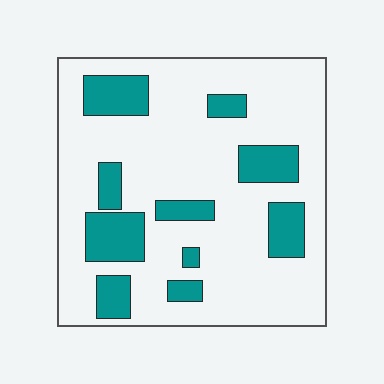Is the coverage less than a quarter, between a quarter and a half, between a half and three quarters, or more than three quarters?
Less than a quarter.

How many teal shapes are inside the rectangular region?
10.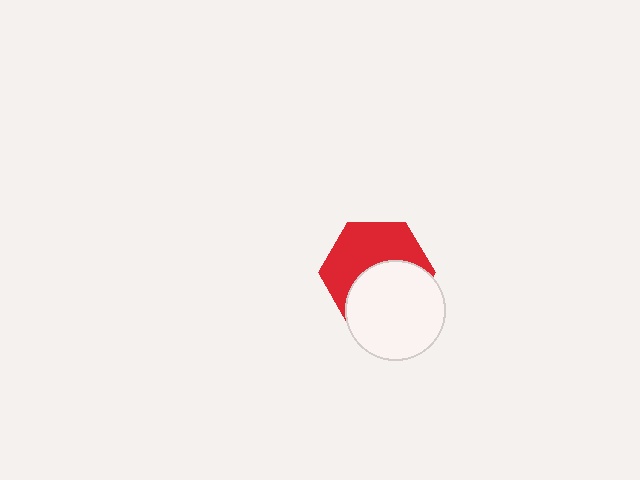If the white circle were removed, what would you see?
You would see the complete red hexagon.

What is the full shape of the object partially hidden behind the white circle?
The partially hidden object is a red hexagon.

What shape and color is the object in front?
The object in front is a white circle.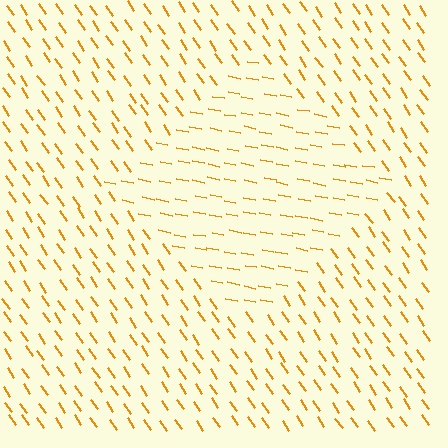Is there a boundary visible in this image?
Yes, there is a texture boundary formed by a change in line orientation.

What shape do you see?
I see a diamond.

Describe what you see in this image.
The image is filled with small orange line segments. A diamond region in the image has lines oriented differently from the surrounding lines, creating a visible texture boundary.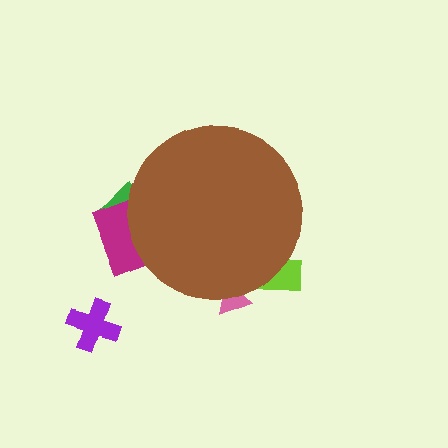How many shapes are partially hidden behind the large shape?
4 shapes are partially hidden.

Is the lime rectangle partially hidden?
Yes, the lime rectangle is partially hidden behind the brown circle.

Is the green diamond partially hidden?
Yes, the green diamond is partially hidden behind the brown circle.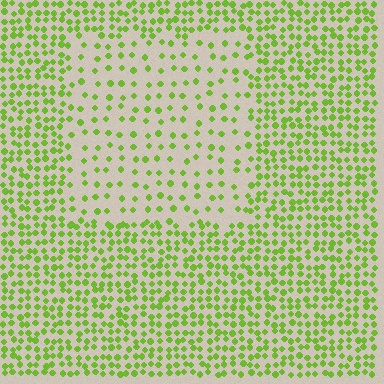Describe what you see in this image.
The image contains small lime elements arranged at two different densities. A rectangle-shaped region is visible where the elements are less densely packed than the surrounding area.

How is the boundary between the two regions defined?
The boundary is defined by a change in element density (approximately 2.4x ratio). All elements are the same color, size, and shape.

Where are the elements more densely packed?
The elements are more densely packed outside the rectangle boundary.